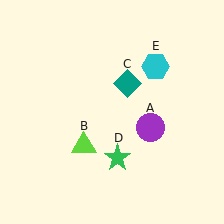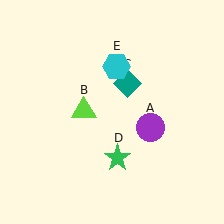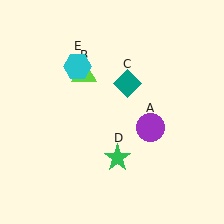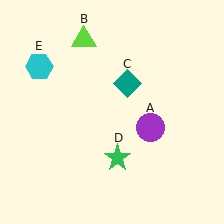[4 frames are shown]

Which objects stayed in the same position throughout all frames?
Purple circle (object A) and teal diamond (object C) and green star (object D) remained stationary.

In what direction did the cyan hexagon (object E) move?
The cyan hexagon (object E) moved left.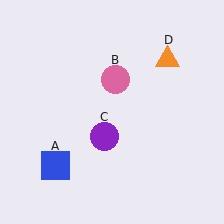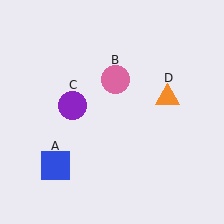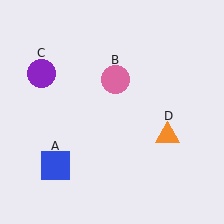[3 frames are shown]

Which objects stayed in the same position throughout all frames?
Blue square (object A) and pink circle (object B) remained stationary.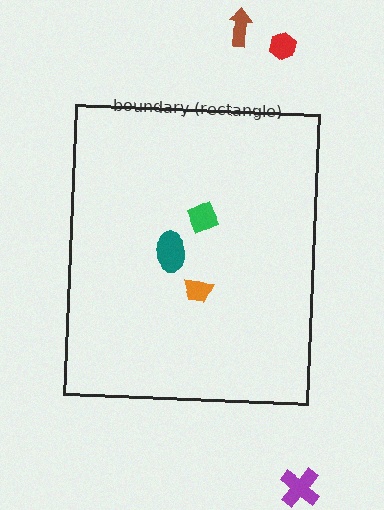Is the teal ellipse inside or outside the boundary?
Inside.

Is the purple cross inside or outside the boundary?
Outside.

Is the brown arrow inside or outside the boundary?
Outside.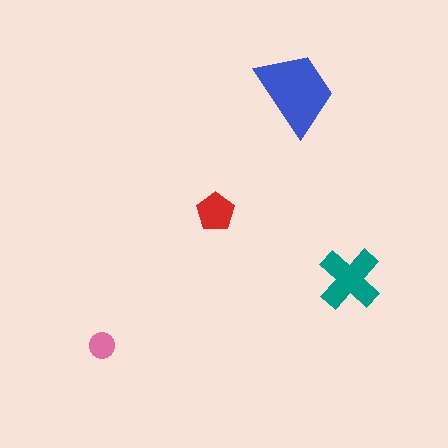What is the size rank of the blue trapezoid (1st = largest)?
1st.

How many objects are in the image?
There are 4 objects in the image.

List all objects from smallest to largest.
The pink circle, the red pentagon, the teal cross, the blue trapezoid.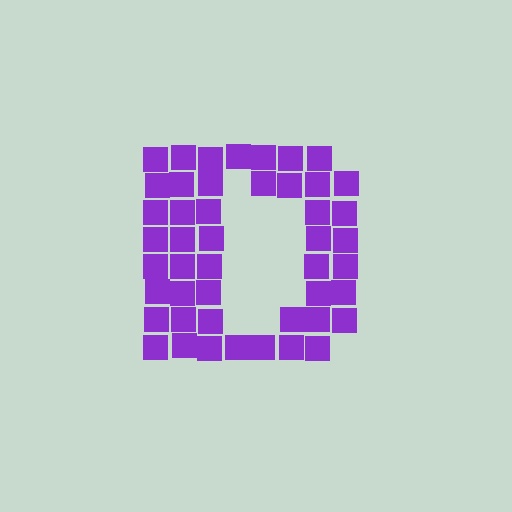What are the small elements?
The small elements are squares.